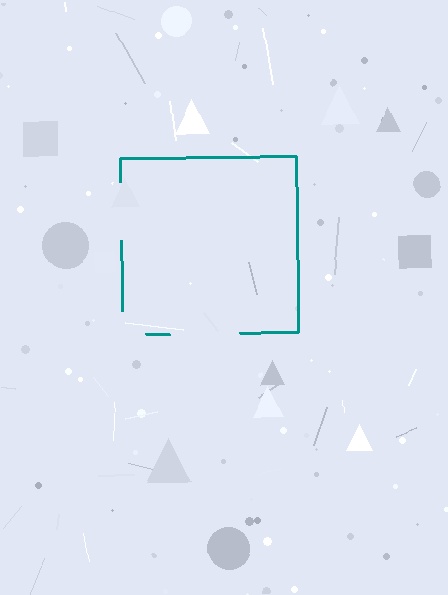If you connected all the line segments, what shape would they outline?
They would outline a square.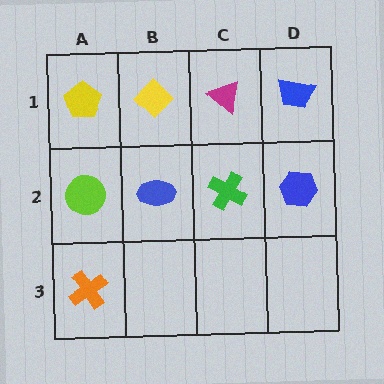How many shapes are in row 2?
4 shapes.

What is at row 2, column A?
A lime circle.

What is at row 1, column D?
A blue trapezoid.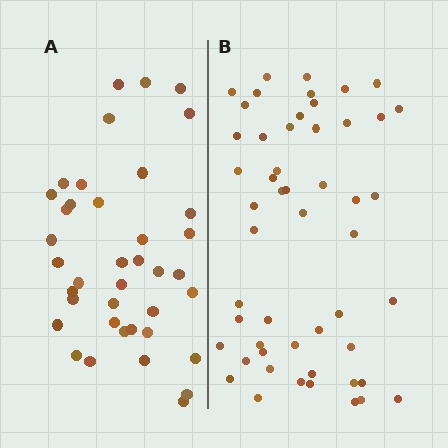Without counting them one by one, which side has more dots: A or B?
Region B (the right region) has more dots.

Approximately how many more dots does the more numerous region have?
Region B has approximately 15 more dots than region A.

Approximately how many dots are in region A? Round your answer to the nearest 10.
About 40 dots. (The exact count is 39, which rounds to 40.)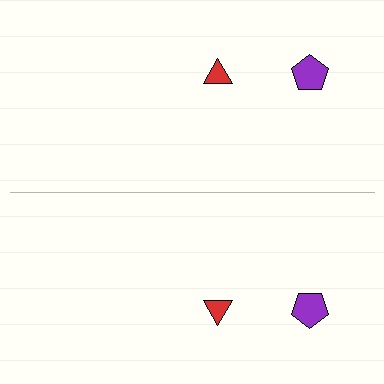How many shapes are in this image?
There are 4 shapes in this image.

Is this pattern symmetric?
Yes, this pattern has bilateral (reflection) symmetry.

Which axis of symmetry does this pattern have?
The pattern has a horizontal axis of symmetry running through the center of the image.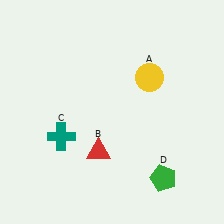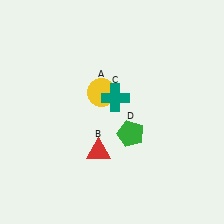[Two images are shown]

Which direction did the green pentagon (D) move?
The green pentagon (D) moved up.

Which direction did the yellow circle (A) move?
The yellow circle (A) moved left.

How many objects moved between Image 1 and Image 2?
3 objects moved between the two images.